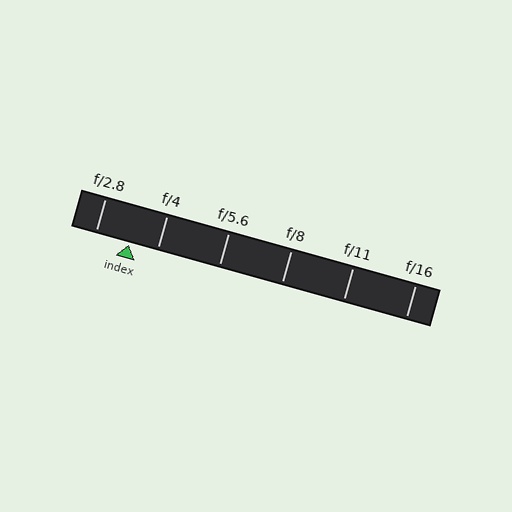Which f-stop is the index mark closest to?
The index mark is closest to f/4.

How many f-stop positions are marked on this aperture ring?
There are 6 f-stop positions marked.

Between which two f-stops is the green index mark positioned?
The index mark is between f/2.8 and f/4.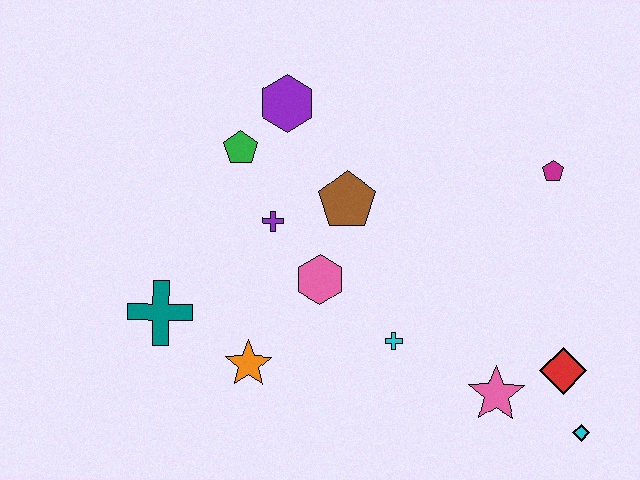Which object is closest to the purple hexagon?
The green pentagon is closest to the purple hexagon.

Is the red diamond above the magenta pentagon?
No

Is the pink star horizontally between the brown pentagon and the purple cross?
No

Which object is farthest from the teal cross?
The cyan diamond is farthest from the teal cross.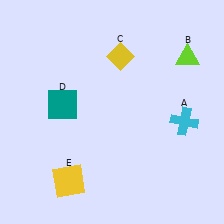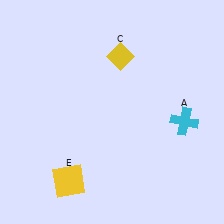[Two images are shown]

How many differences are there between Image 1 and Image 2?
There are 2 differences between the two images.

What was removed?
The lime triangle (B), the teal square (D) were removed in Image 2.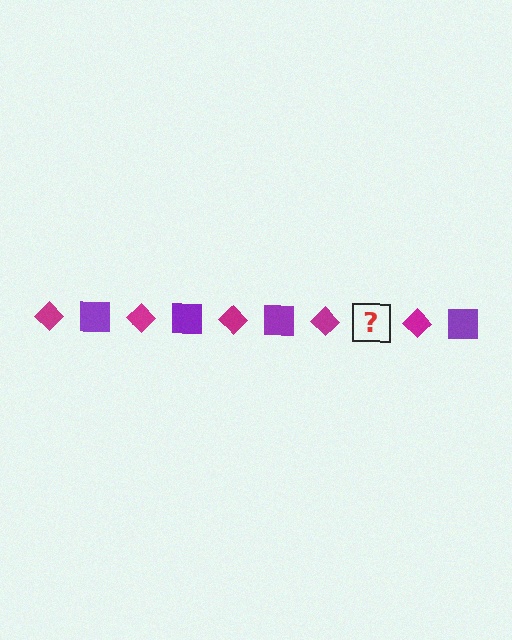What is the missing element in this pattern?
The missing element is a purple square.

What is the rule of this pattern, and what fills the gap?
The rule is that the pattern alternates between magenta diamond and purple square. The gap should be filled with a purple square.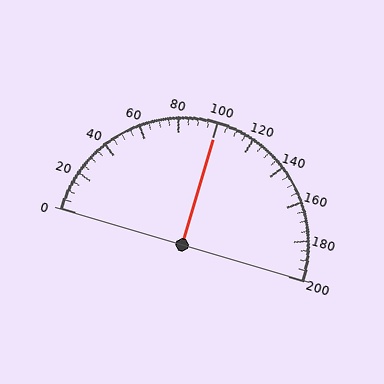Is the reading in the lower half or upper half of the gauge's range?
The reading is in the upper half of the range (0 to 200).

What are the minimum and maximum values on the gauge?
The gauge ranges from 0 to 200.